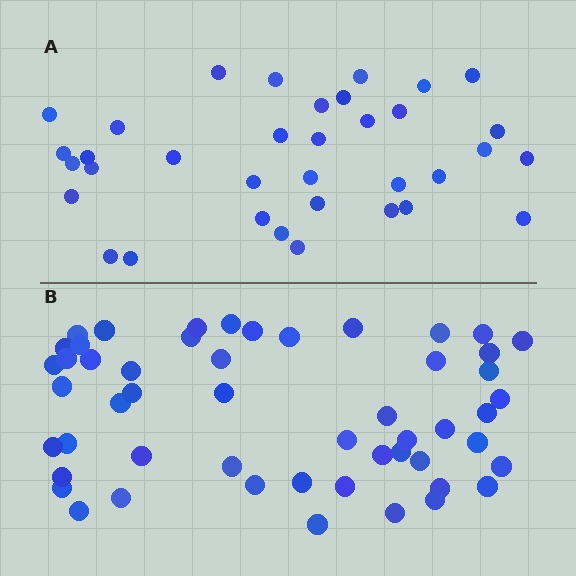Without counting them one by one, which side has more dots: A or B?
Region B (the bottom region) has more dots.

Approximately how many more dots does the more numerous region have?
Region B has approximately 15 more dots than region A.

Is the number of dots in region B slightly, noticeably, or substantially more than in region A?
Region B has substantially more. The ratio is roughly 1.5 to 1.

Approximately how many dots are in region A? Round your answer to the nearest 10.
About 40 dots. (The exact count is 35, which rounds to 40.)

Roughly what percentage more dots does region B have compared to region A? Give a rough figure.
About 50% more.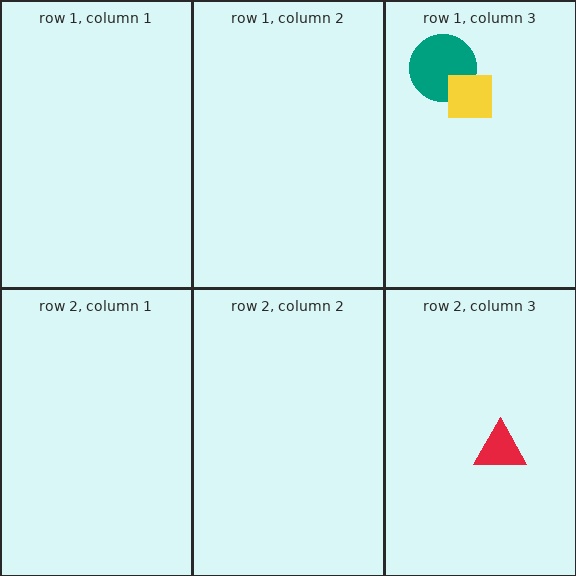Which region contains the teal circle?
The row 1, column 3 region.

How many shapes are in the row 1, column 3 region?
2.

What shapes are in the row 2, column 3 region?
The red triangle.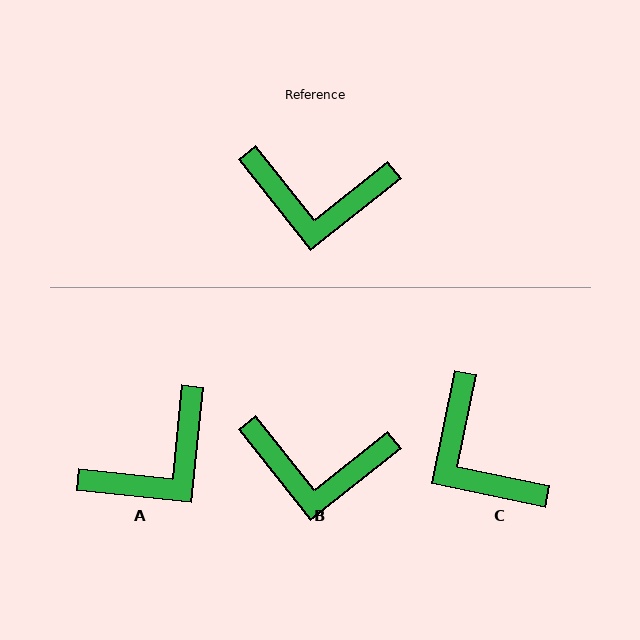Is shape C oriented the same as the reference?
No, it is off by about 50 degrees.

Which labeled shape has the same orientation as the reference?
B.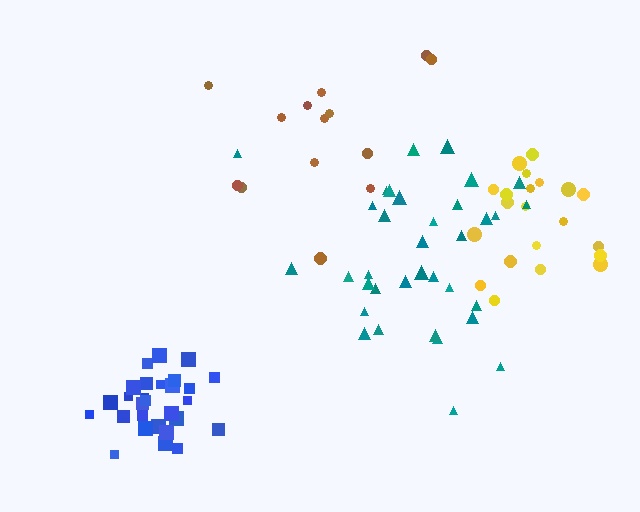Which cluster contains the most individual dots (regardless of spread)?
Teal (35).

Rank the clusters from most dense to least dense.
blue, yellow, teal, brown.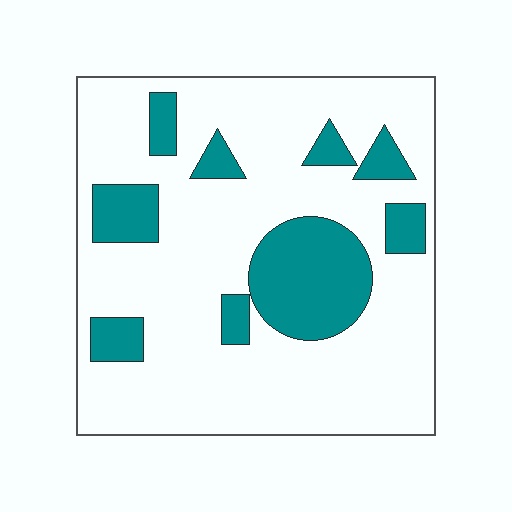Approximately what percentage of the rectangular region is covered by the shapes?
Approximately 20%.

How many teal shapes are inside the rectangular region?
9.